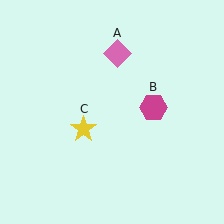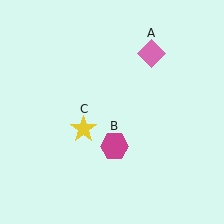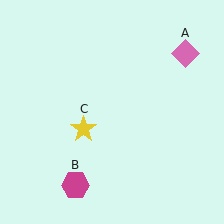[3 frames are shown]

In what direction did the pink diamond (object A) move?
The pink diamond (object A) moved right.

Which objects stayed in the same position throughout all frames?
Yellow star (object C) remained stationary.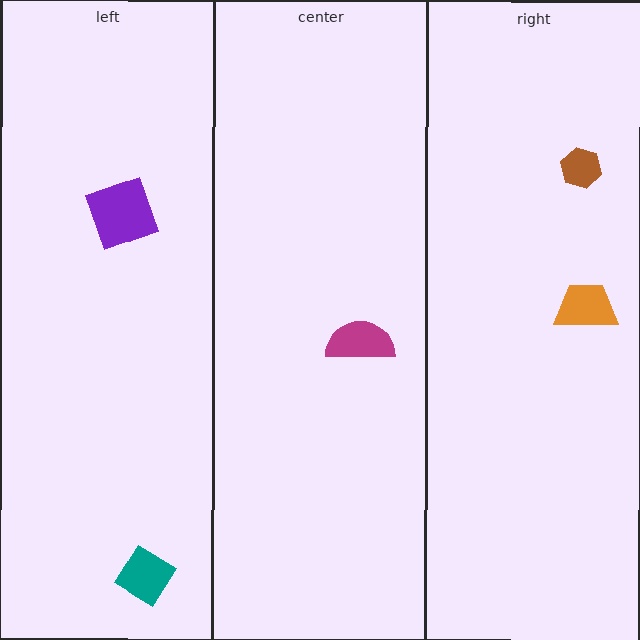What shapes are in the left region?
The purple square, the teal diamond.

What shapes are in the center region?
The magenta semicircle.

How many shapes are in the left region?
2.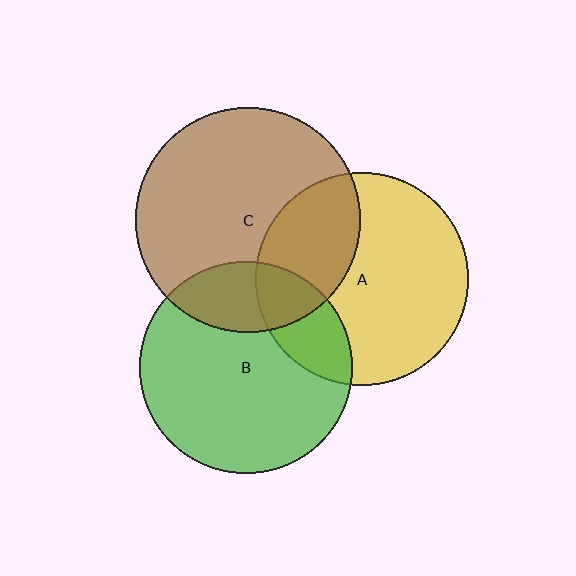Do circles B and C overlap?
Yes.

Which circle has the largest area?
Circle C (brown).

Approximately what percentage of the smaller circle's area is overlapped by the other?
Approximately 20%.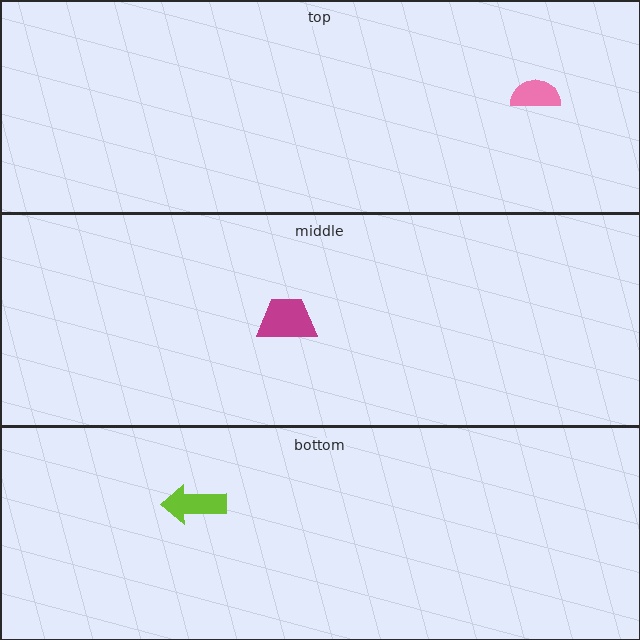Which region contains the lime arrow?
The bottom region.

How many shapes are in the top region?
1.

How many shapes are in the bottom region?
1.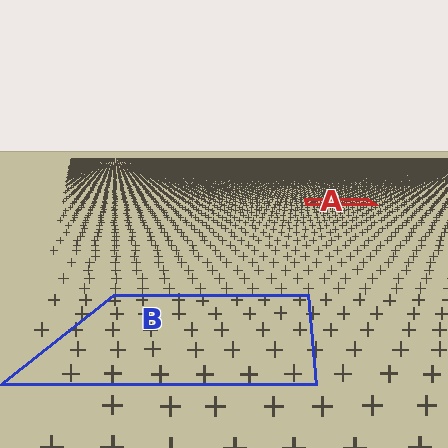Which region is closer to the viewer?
Region B is closer. The texture elements there are larger and more spread out.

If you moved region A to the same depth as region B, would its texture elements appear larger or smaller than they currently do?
They would appear larger. At a closer depth, the same texture elements are projected at a bigger on-screen size.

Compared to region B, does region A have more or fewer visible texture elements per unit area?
Region A has more texture elements per unit area — they are packed more densely because it is farther away.